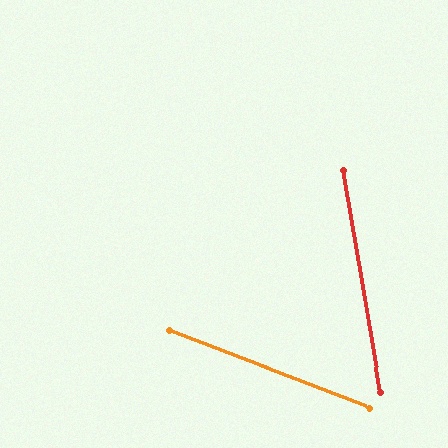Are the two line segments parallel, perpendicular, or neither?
Neither parallel nor perpendicular — they differ by about 60°.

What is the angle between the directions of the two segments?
Approximately 60 degrees.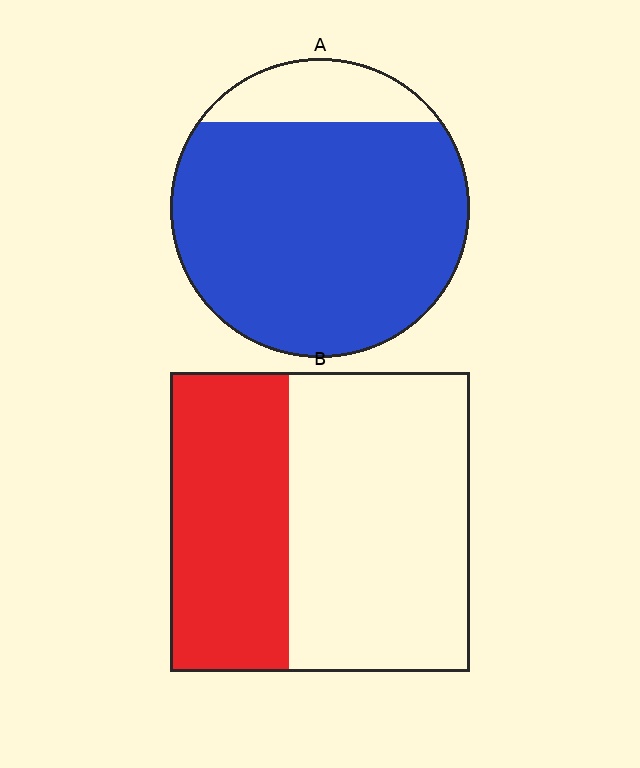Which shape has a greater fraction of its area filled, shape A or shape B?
Shape A.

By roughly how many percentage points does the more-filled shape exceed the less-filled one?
By roughly 45 percentage points (A over B).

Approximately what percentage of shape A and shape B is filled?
A is approximately 85% and B is approximately 40%.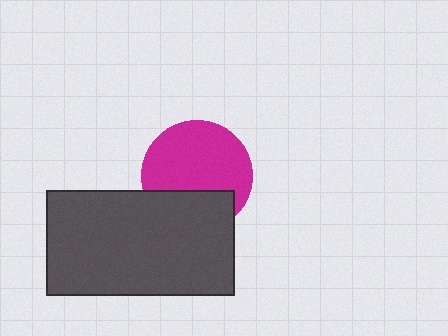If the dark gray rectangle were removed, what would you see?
You would see the complete magenta circle.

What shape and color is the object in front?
The object in front is a dark gray rectangle.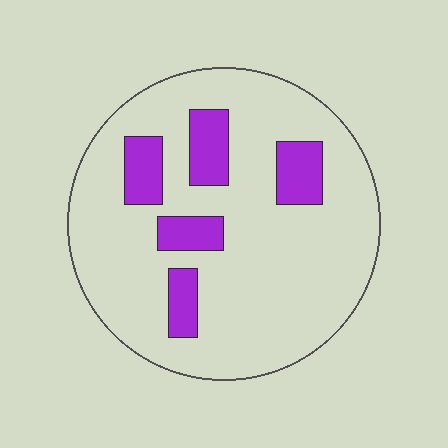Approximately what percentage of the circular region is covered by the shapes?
Approximately 15%.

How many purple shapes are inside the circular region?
5.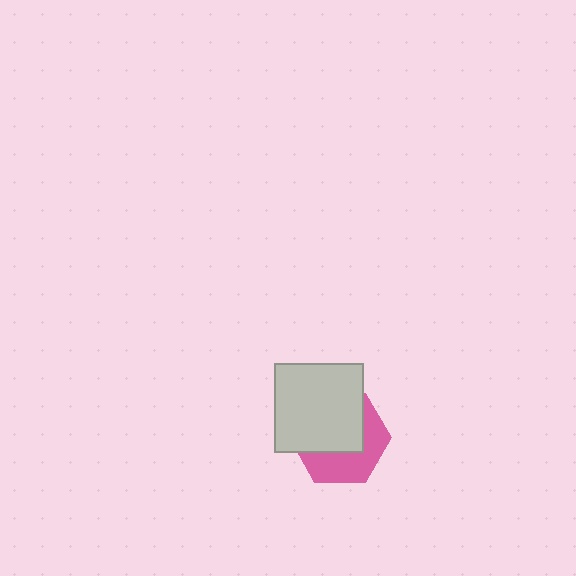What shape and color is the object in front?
The object in front is a light gray square.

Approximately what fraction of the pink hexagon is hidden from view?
Roughly 55% of the pink hexagon is hidden behind the light gray square.